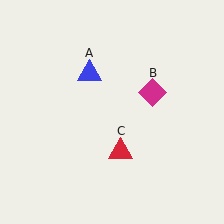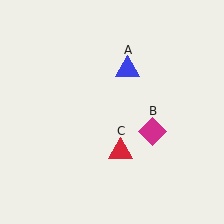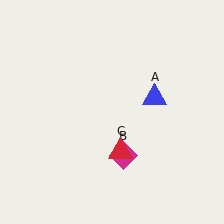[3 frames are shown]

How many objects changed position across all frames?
2 objects changed position: blue triangle (object A), magenta diamond (object B).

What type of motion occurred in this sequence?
The blue triangle (object A), magenta diamond (object B) rotated clockwise around the center of the scene.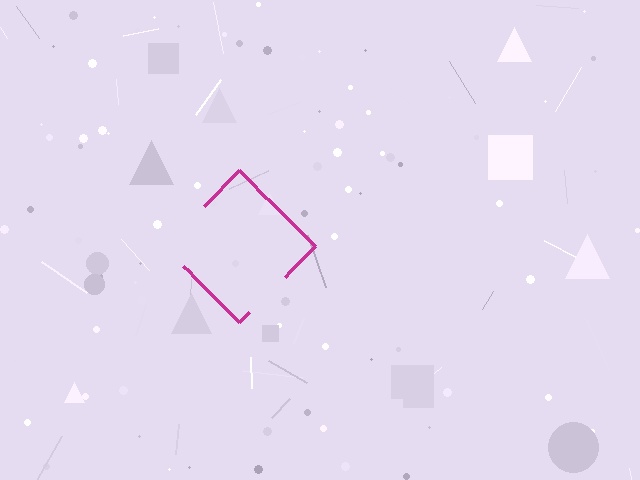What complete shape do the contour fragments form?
The contour fragments form a diamond.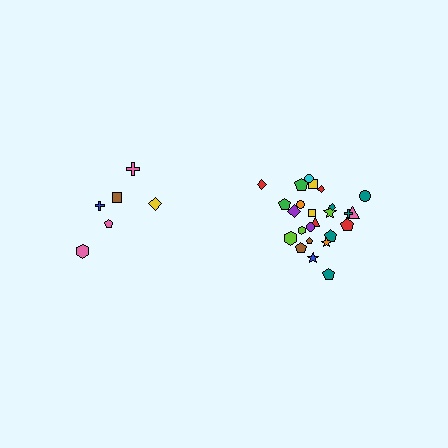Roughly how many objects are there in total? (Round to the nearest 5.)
Roughly 30 objects in total.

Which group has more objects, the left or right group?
The right group.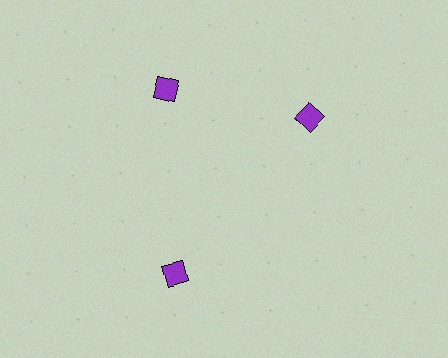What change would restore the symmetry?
The symmetry would be restored by rotating it back into even spacing with its neighbors so that all 3 diamonds sit at equal angles and equal distance from the center.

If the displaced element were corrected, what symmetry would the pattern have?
It would have 3-fold rotational symmetry — the pattern would map onto itself every 120 degrees.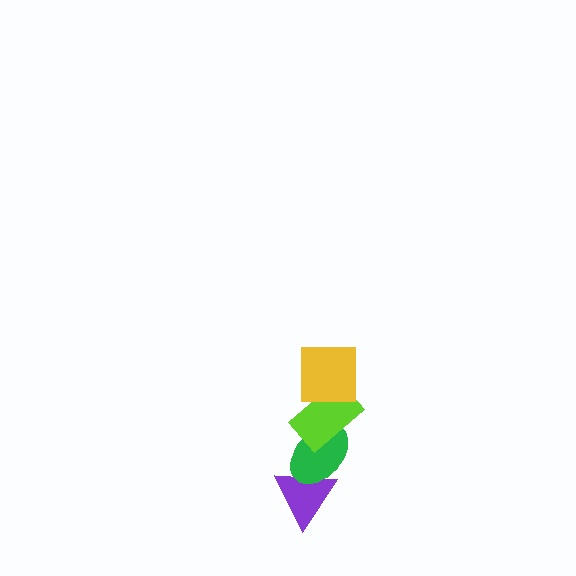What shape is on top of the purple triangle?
The green ellipse is on top of the purple triangle.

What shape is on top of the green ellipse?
The lime rectangle is on top of the green ellipse.